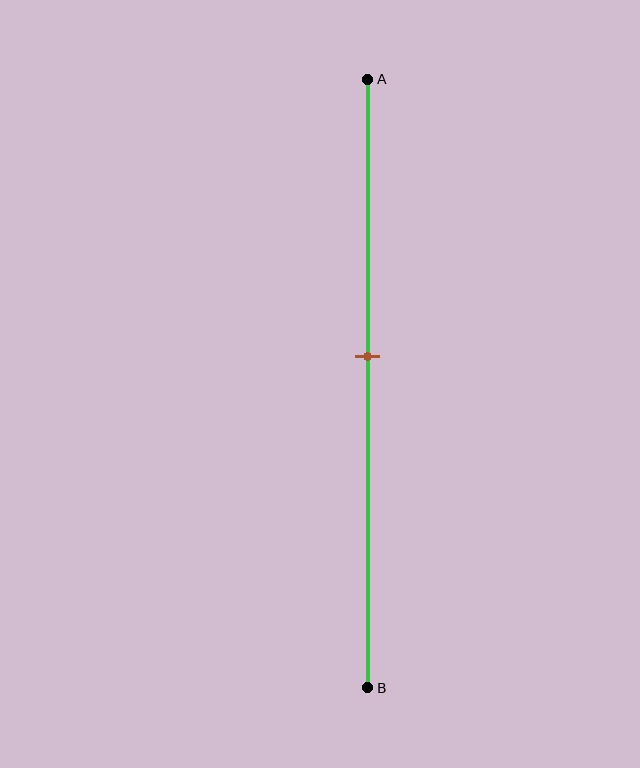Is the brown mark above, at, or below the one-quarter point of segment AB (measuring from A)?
The brown mark is below the one-quarter point of segment AB.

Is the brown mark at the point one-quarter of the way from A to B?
No, the mark is at about 45% from A, not at the 25% one-quarter point.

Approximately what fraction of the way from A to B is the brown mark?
The brown mark is approximately 45% of the way from A to B.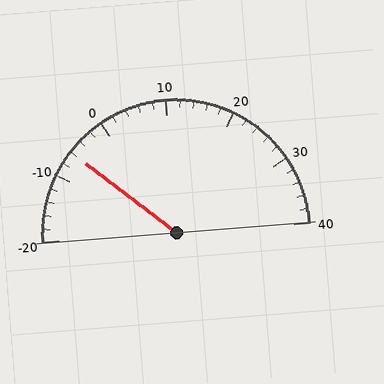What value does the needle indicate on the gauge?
The needle indicates approximately -6.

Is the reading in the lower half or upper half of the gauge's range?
The reading is in the lower half of the range (-20 to 40).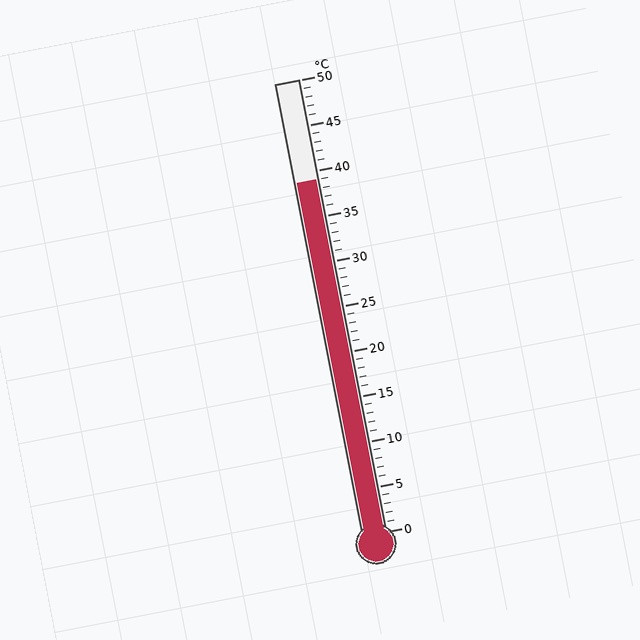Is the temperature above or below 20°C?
The temperature is above 20°C.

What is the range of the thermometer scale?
The thermometer scale ranges from 0°C to 50°C.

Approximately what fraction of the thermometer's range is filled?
The thermometer is filled to approximately 80% of its range.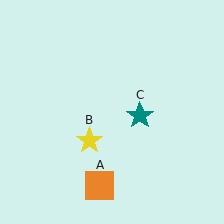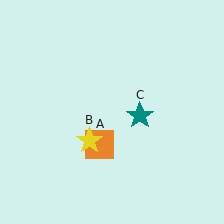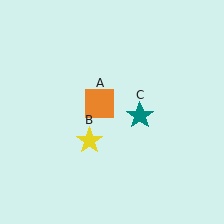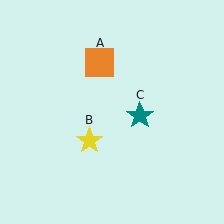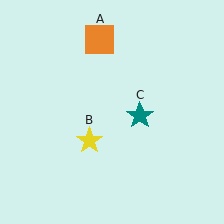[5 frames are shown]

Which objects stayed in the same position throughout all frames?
Yellow star (object B) and teal star (object C) remained stationary.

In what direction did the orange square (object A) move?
The orange square (object A) moved up.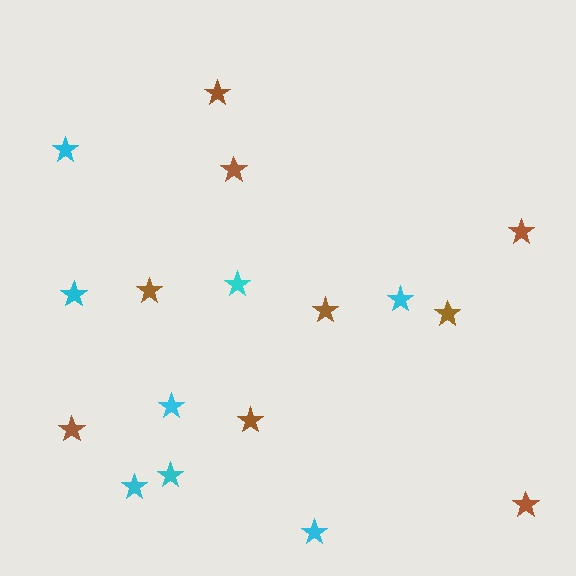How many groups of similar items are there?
There are 2 groups: one group of brown stars (9) and one group of cyan stars (8).